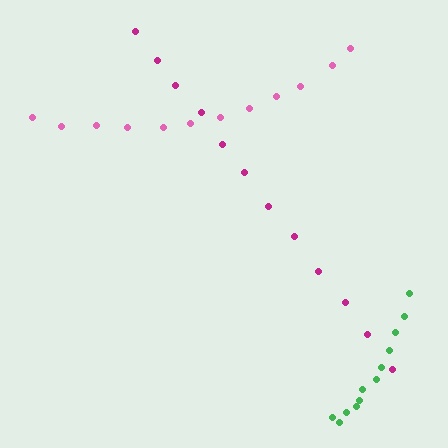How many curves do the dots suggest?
There are 3 distinct paths.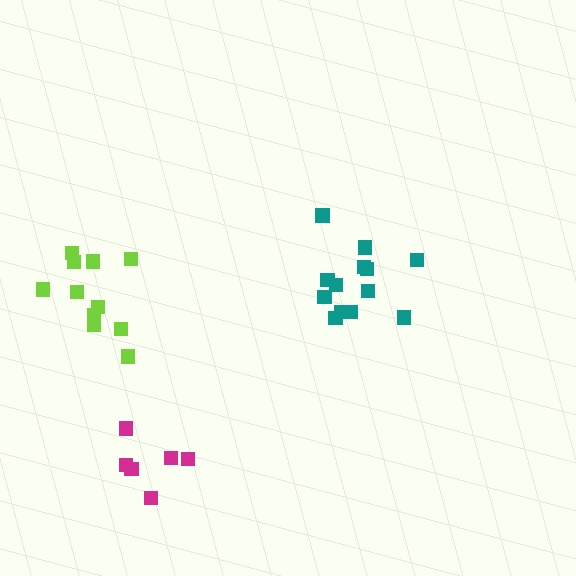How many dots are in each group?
Group 1: 13 dots, Group 2: 11 dots, Group 3: 7 dots (31 total).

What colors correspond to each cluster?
The clusters are colored: teal, lime, magenta.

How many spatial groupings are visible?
There are 3 spatial groupings.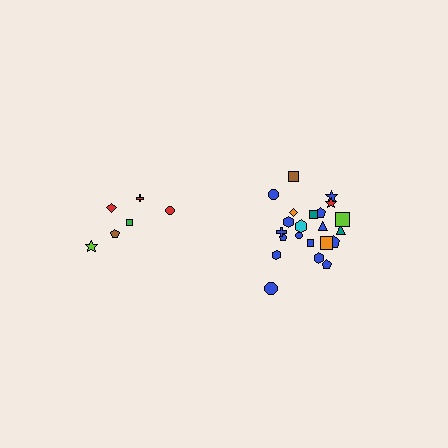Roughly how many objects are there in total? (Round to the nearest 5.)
Roughly 30 objects in total.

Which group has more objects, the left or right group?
The right group.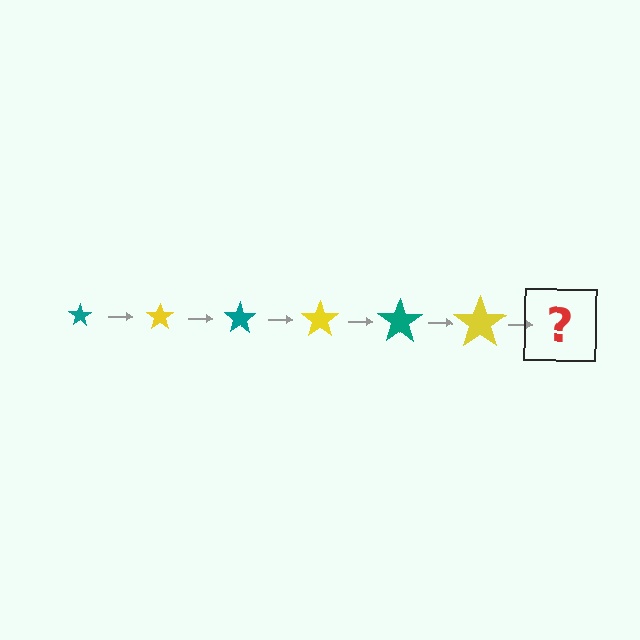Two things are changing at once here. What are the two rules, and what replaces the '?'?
The two rules are that the star grows larger each step and the color cycles through teal and yellow. The '?' should be a teal star, larger than the previous one.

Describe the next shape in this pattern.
It should be a teal star, larger than the previous one.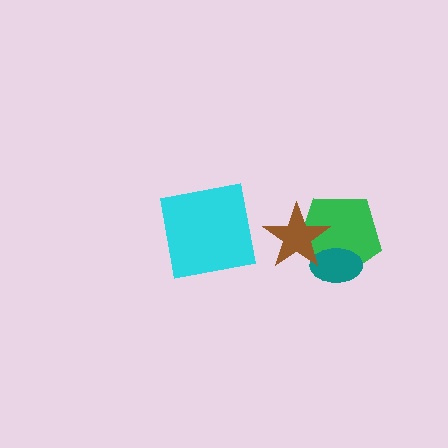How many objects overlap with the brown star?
2 objects overlap with the brown star.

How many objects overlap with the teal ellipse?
2 objects overlap with the teal ellipse.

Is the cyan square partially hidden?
No, no other shape covers it.